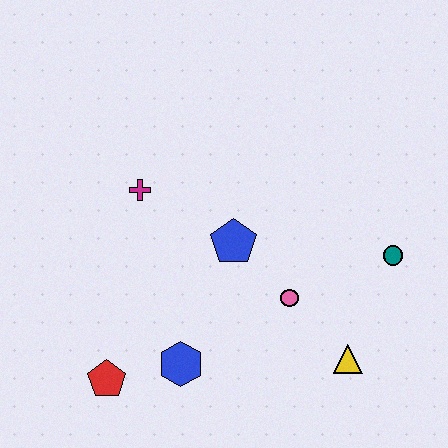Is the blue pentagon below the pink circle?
No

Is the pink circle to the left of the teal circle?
Yes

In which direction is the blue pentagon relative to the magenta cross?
The blue pentagon is to the right of the magenta cross.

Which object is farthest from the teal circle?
The red pentagon is farthest from the teal circle.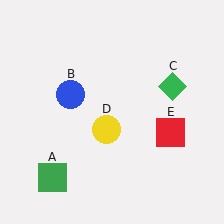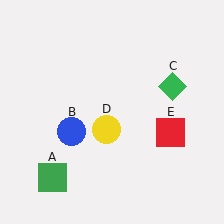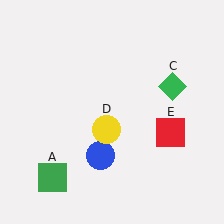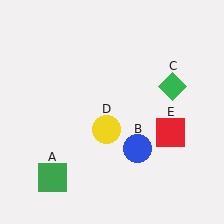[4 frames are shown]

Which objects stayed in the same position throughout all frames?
Green square (object A) and green diamond (object C) and yellow circle (object D) and red square (object E) remained stationary.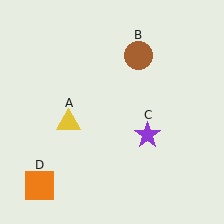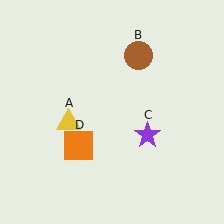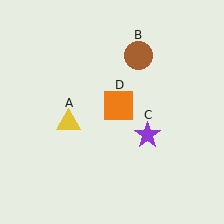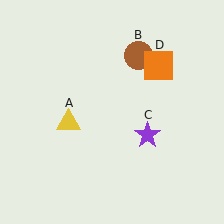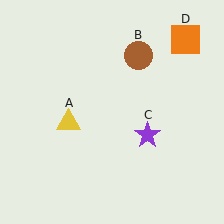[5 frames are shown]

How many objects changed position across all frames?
1 object changed position: orange square (object D).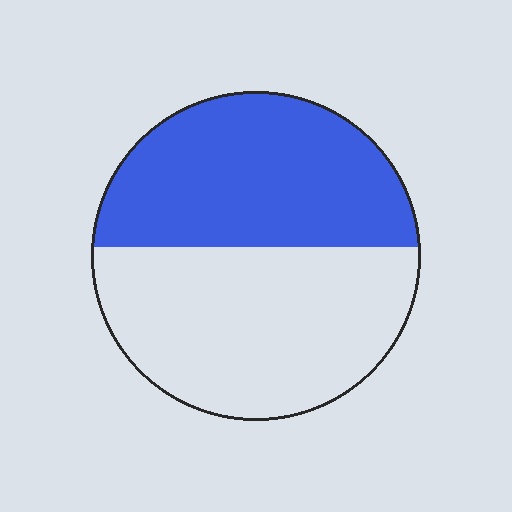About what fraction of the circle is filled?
About one half (1/2).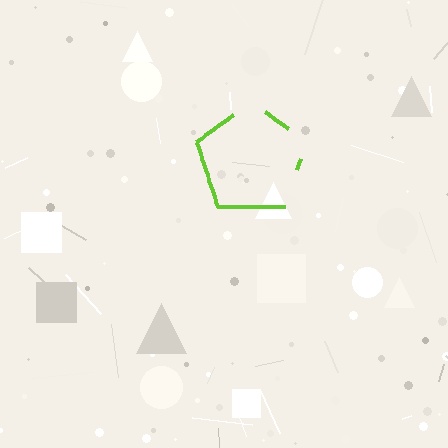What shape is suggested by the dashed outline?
The dashed outline suggests a pentagon.